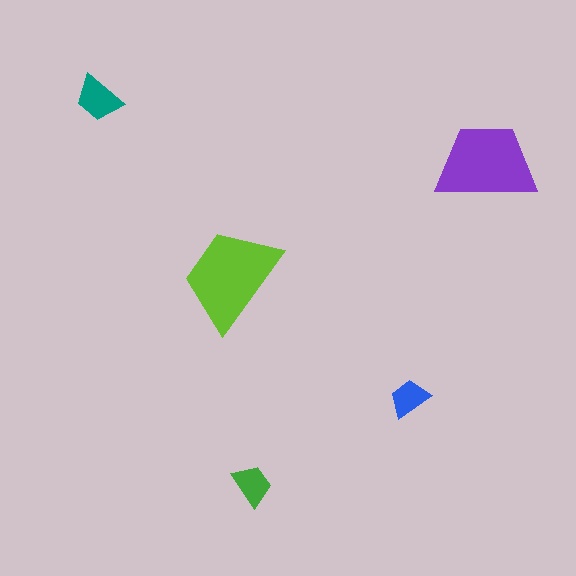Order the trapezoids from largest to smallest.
the lime one, the purple one, the teal one, the green one, the blue one.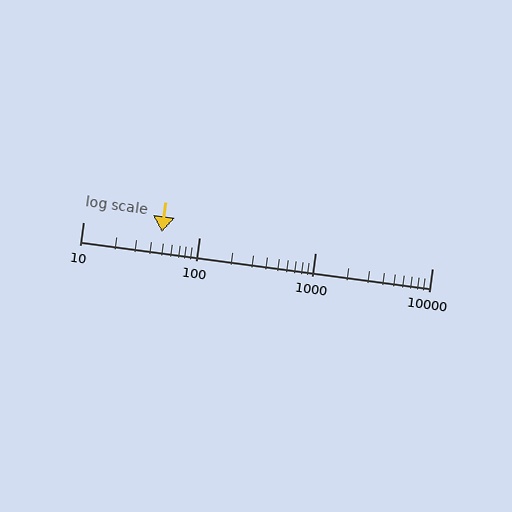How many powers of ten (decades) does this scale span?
The scale spans 3 decades, from 10 to 10000.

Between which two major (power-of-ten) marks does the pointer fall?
The pointer is between 10 and 100.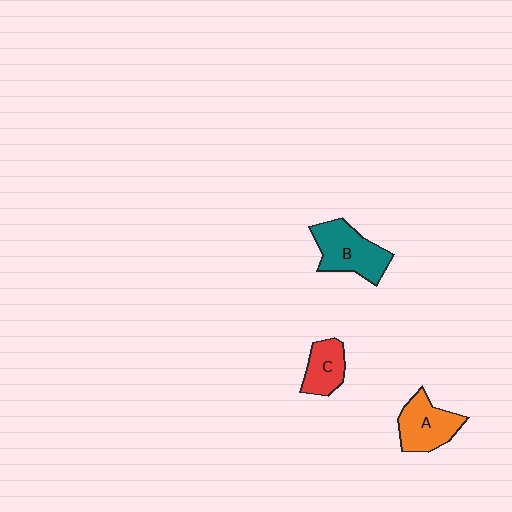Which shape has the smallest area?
Shape C (red).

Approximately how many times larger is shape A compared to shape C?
Approximately 1.4 times.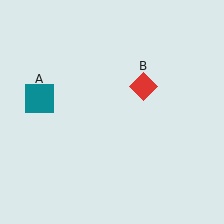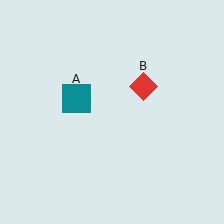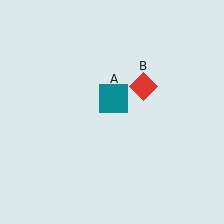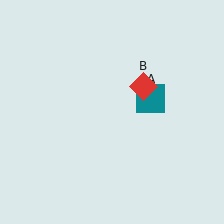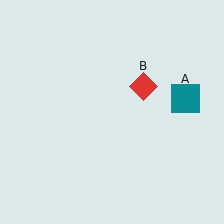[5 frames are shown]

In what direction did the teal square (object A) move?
The teal square (object A) moved right.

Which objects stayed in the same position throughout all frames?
Red diamond (object B) remained stationary.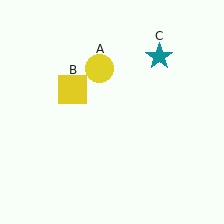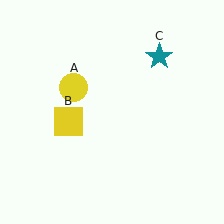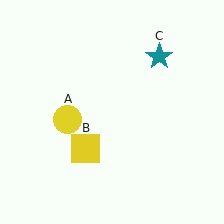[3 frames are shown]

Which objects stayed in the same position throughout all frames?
Teal star (object C) remained stationary.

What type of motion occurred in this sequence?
The yellow circle (object A), yellow square (object B) rotated counterclockwise around the center of the scene.